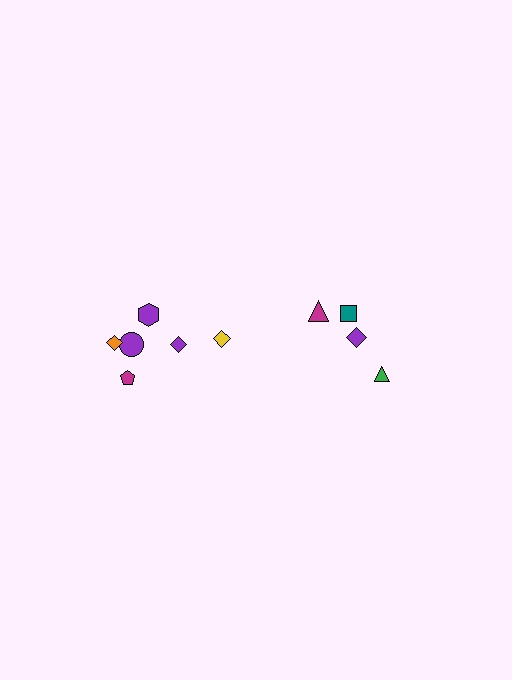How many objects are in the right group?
There are 4 objects.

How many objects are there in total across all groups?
There are 10 objects.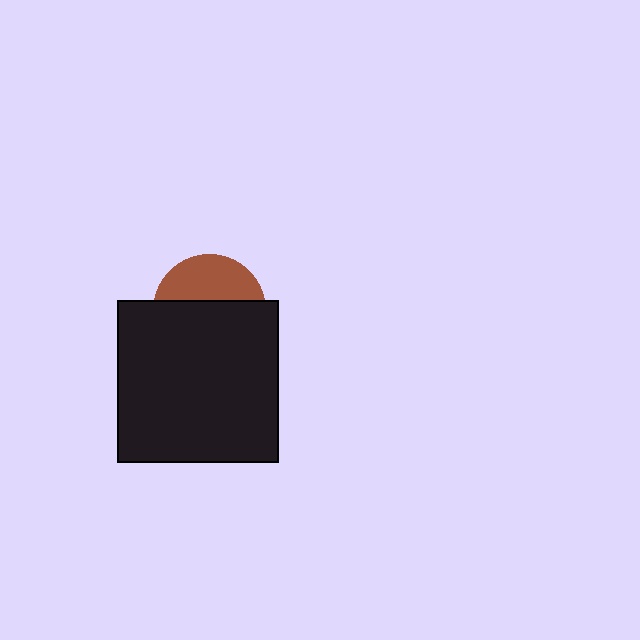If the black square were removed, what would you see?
You would see the complete brown circle.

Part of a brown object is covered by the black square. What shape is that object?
It is a circle.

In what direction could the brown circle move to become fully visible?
The brown circle could move up. That would shift it out from behind the black square entirely.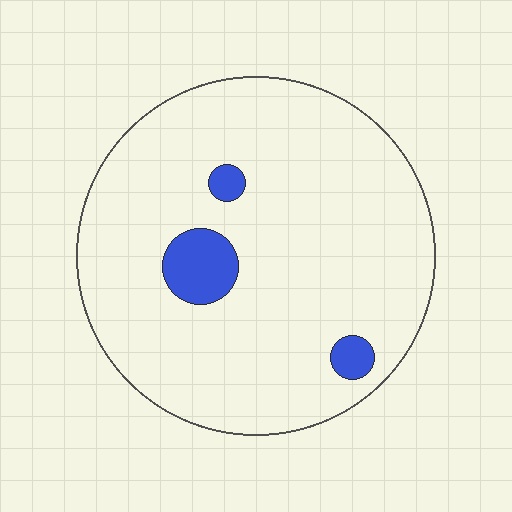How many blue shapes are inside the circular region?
3.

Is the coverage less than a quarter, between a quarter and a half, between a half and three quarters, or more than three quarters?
Less than a quarter.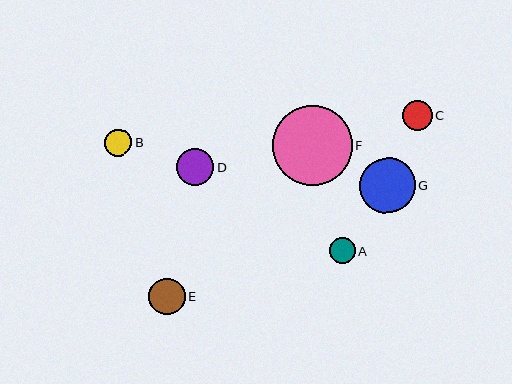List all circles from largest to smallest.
From largest to smallest: F, G, D, E, C, B, A.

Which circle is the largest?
Circle F is the largest with a size of approximately 80 pixels.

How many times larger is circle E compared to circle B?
Circle E is approximately 1.3 times the size of circle B.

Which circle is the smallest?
Circle A is the smallest with a size of approximately 26 pixels.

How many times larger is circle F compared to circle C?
Circle F is approximately 2.7 times the size of circle C.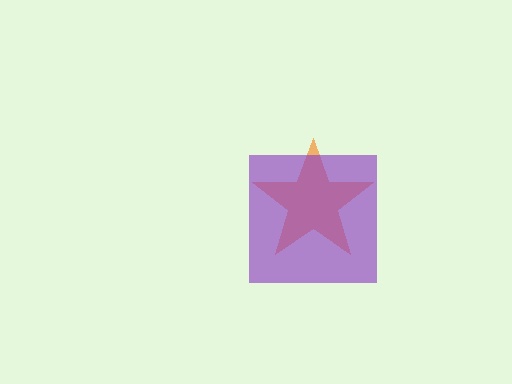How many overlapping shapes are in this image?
There are 2 overlapping shapes in the image.